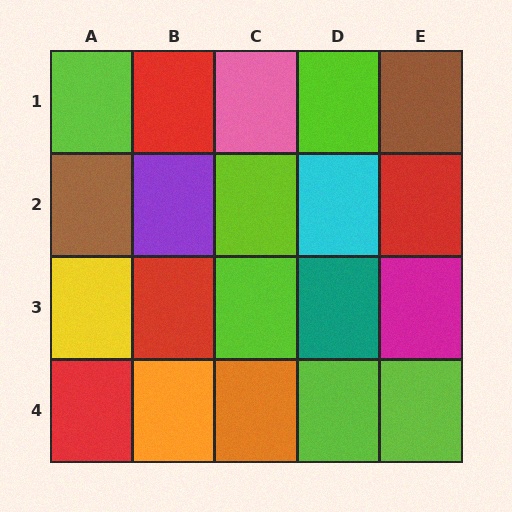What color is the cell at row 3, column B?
Red.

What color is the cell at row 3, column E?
Magenta.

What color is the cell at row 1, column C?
Pink.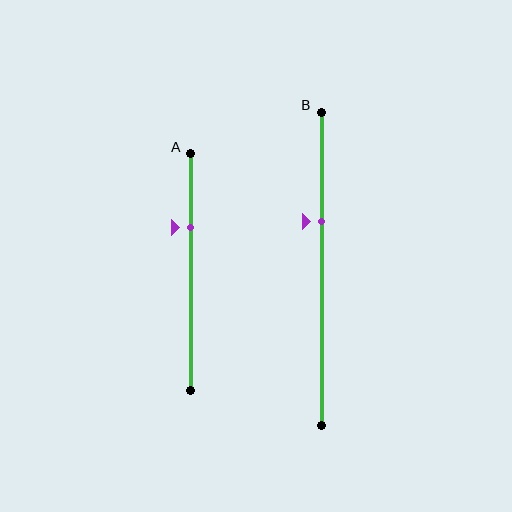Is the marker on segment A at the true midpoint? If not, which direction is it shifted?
No, the marker on segment A is shifted upward by about 19% of the segment length.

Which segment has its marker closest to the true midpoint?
Segment B has its marker closest to the true midpoint.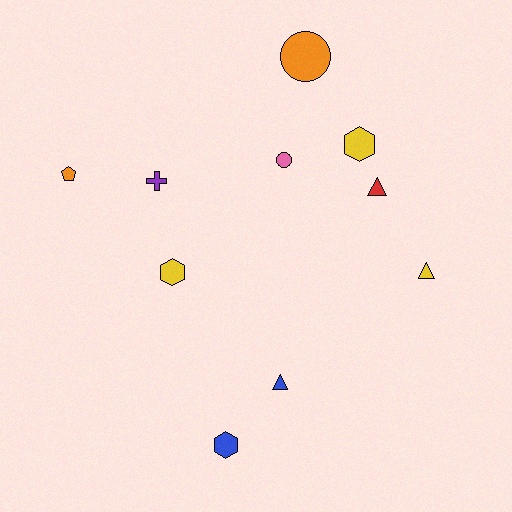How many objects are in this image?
There are 10 objects.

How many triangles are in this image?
There are 3 triangles.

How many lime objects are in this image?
There are no lime objects.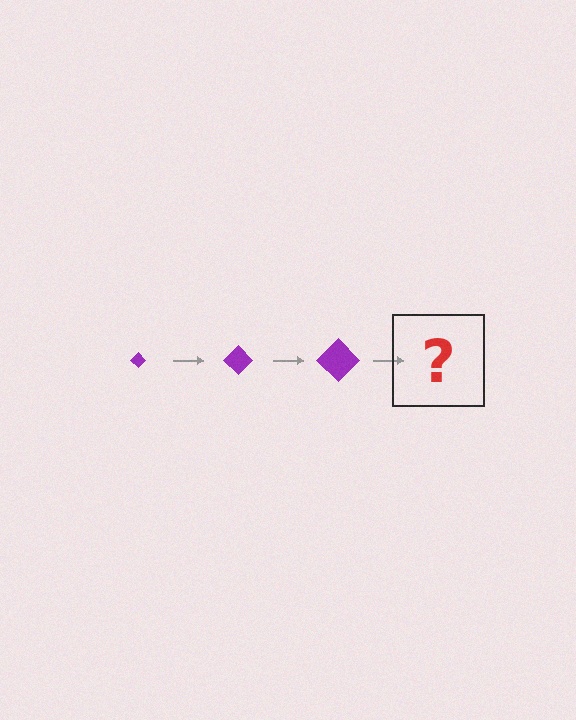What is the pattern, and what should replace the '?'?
The pattern is that the diamond gets progressively larger each step. The '?' should be a purple diamond, larger than the previous one.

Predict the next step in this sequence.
The next step is a purple diamond, larger than the previous one.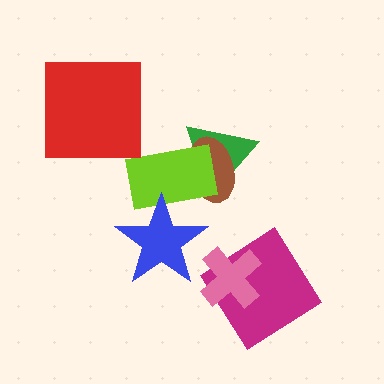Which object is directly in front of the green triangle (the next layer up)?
The brown ellipse is directly in front of the green triangle.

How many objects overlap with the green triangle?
2 objects overlap with the green triangle.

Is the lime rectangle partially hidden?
Yes, it is partially covered by another shape.